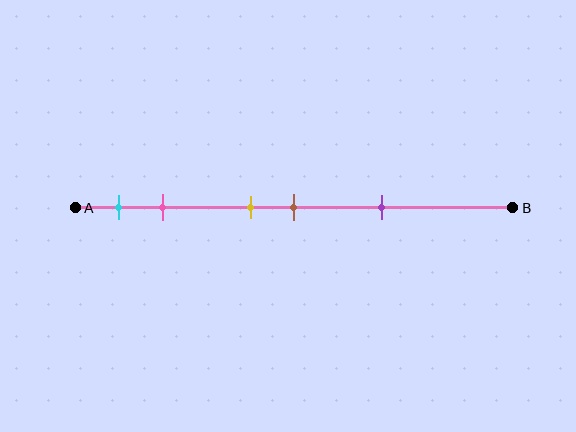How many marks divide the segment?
There are 5 marks dividing the segment.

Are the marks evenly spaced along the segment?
No, the marks are not evenly spaced.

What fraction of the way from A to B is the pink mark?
The pink mark is approximately 20% (0.2) of the way from A to B.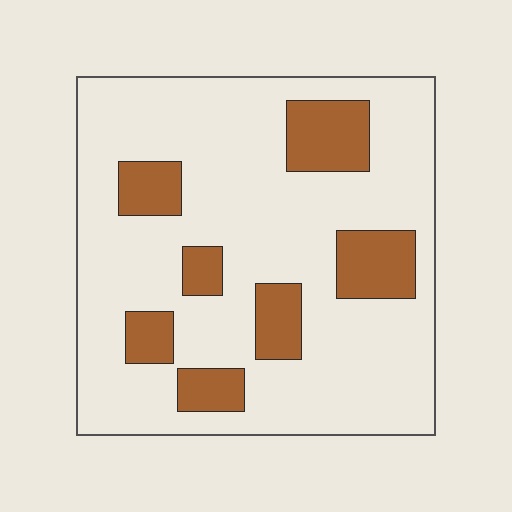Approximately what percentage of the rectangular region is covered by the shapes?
Approximately 20%.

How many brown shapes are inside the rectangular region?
7.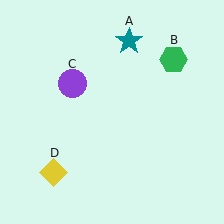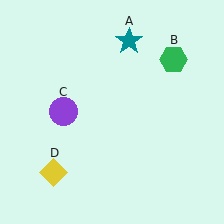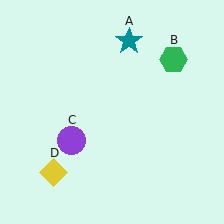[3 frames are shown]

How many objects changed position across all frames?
1 object changed position: purple circle (object C).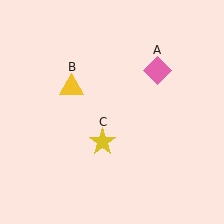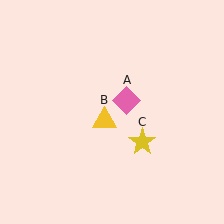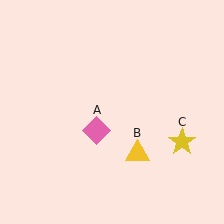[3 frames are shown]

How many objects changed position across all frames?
3 objects changed position: pink diamond (object A), yellow triangle (object B), yellow star (object C).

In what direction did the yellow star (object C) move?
The yellow star (object C) moved right.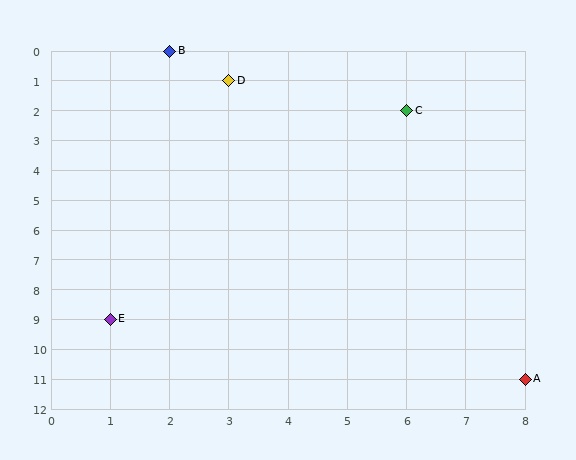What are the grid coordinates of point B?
Point B is at grid coordinates (2, 0).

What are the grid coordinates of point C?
Point C is at grid coordinates (6, 2).